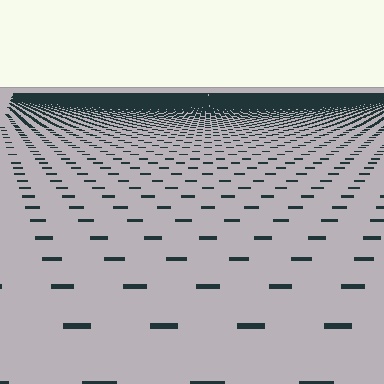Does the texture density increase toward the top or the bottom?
Density increases toward the top.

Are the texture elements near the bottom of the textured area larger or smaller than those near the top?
Larger. Near the bottom, elements are closer to the viewer and appear at a bigger on-screen size.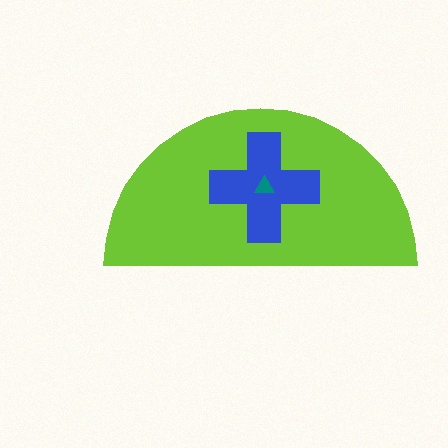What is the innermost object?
The teal triangle.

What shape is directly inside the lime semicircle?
The blue cross.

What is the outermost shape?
The lime semicircle.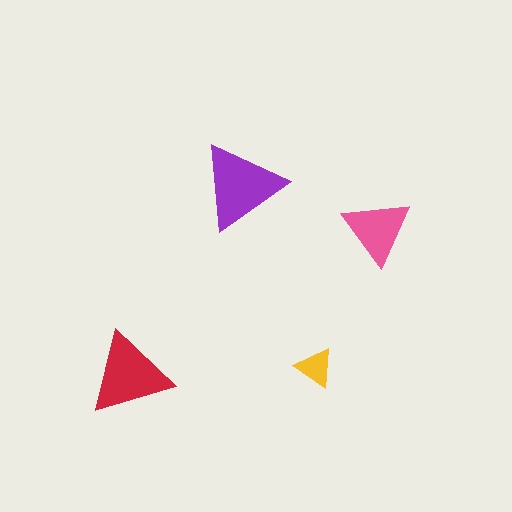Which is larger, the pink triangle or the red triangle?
The red one.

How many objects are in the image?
There are 4 objects in the image.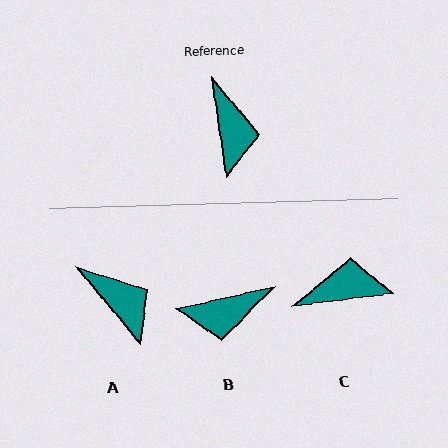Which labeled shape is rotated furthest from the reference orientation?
C, about 89 degrees away.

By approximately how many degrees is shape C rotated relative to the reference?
Approximately 89 degrees counter-clockwise.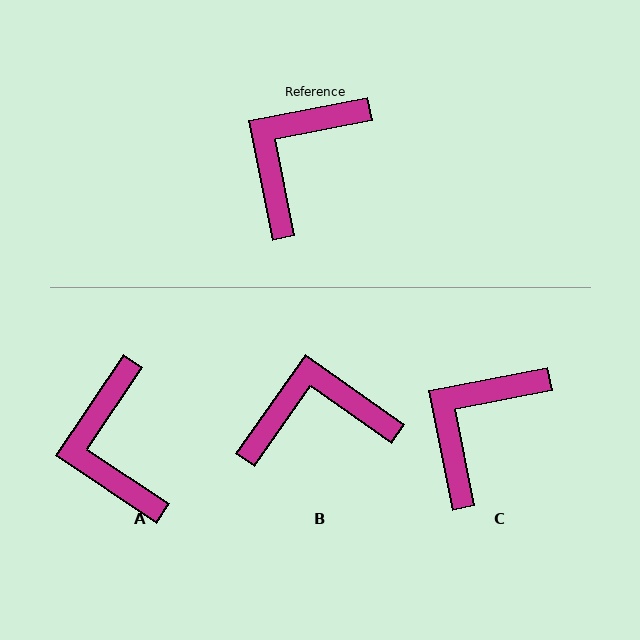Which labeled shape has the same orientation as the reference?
C.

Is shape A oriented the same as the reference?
No, it is off by about 45 degrees.